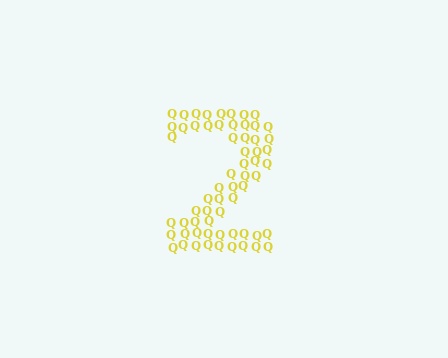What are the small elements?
The small elements are letter Q's.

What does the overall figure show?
The overall figure shows the digit 2.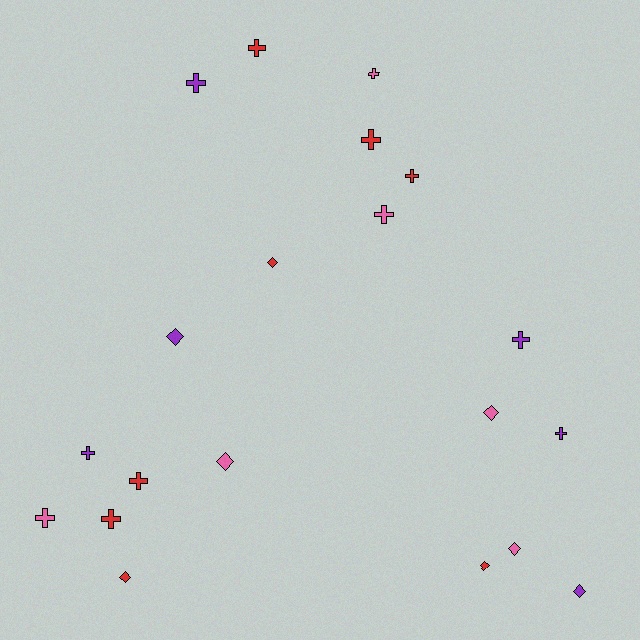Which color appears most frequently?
Red, with 8 objects.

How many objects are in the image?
There are 20 objects.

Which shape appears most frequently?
Cross, with 12 objects.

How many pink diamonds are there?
There are 3 pink diamonds.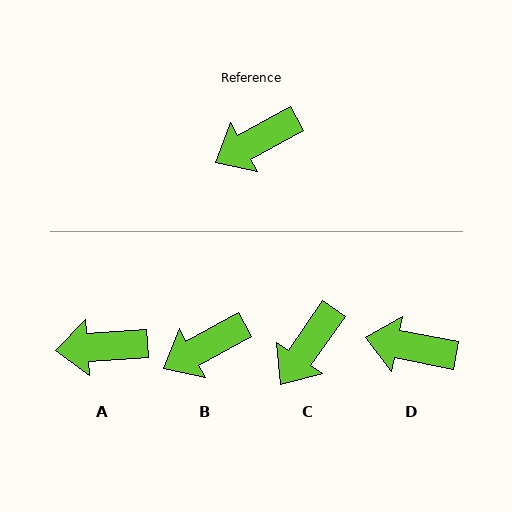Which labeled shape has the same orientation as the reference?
B.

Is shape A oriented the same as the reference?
No, it is off by about 24 degrees.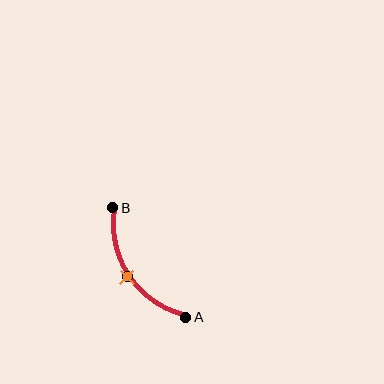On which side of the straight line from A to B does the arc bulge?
The arc bulges to the left of the straight line connecting A and B.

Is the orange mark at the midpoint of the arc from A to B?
Yes. The orange mark lies on the arc at equal arc-length from both A and B — it is the arc midpoint.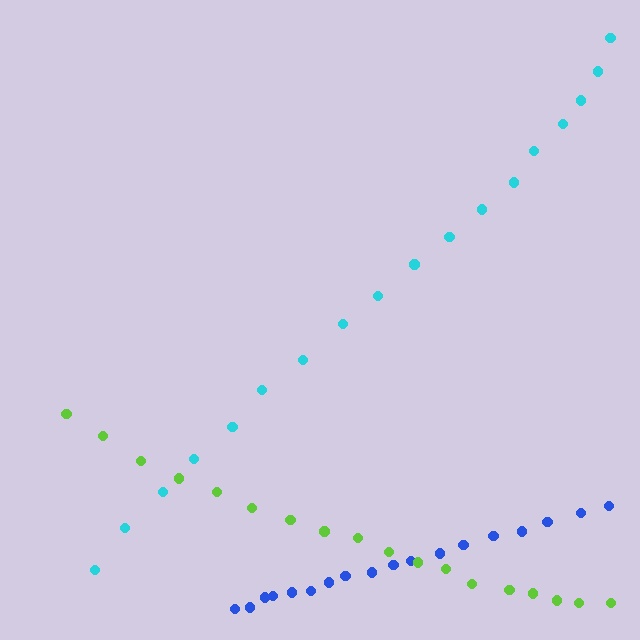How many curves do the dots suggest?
There are 3 distinct paths.